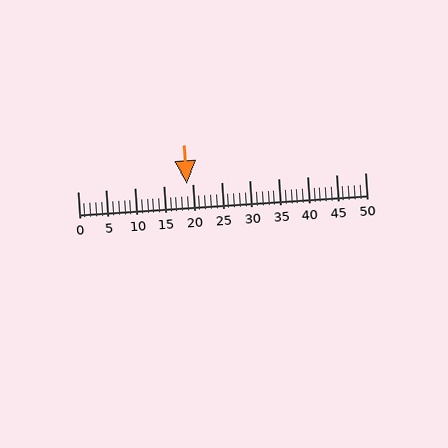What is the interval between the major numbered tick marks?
The major tick marks are spaced 5 units apart.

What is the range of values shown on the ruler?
The ruler shows values from 0 to 50.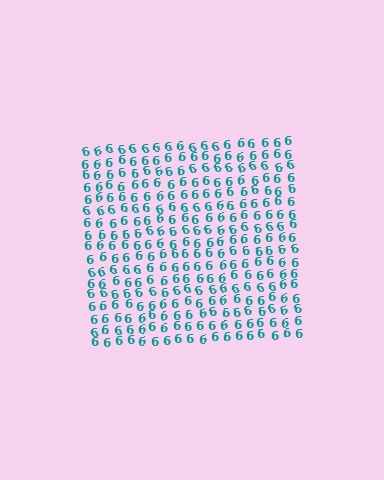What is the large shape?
The large shape is a square.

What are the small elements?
The small elements are digit 6's.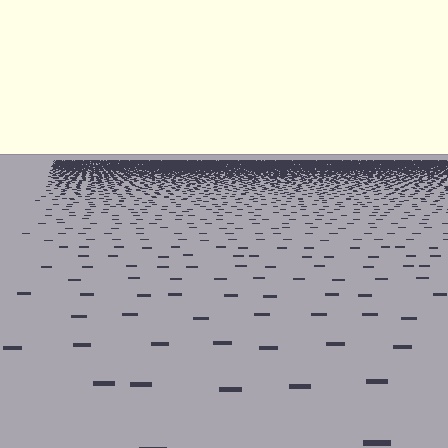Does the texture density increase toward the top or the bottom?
Density increases toward the top.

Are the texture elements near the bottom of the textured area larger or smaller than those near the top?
Larger. Near the bottom, elements are closer to the viewer and appear at a bigger on-screen size.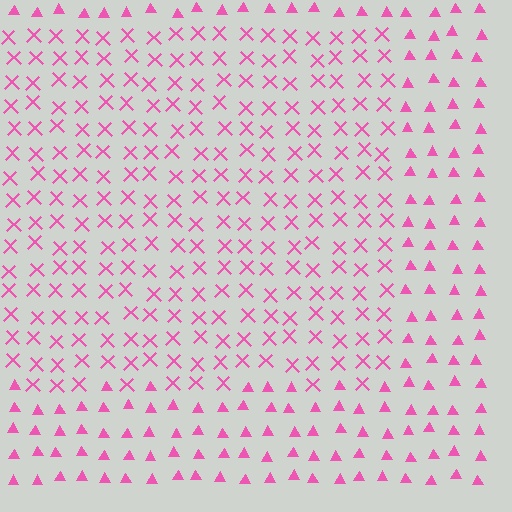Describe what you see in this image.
The image is filled with small pink elements arranged in a uniform grid. A rectangle-shaped region contains X marks, while the surrounding area contains triangles. The boundary is defined purely by the change in element shape.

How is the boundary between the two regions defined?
The boundary is defined by a change in element shape: X marks inside vs. triangles outside. All elements share the same color and spacing.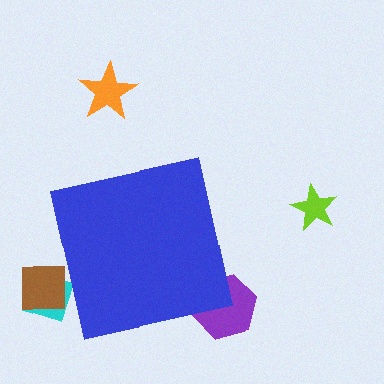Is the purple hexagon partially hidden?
Yes, the purple hexagon is partially hidden behind the blue square.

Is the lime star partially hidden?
No, the lime star is fully visible.